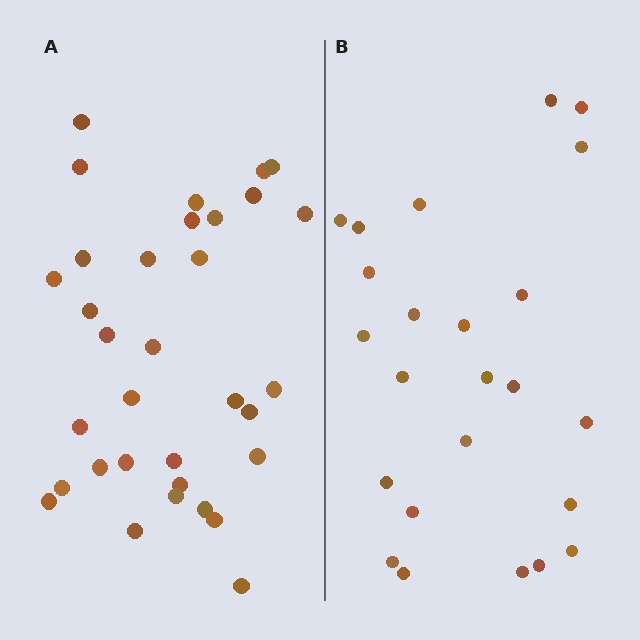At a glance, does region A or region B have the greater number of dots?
Region A (the left region) has more dots.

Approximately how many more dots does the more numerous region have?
Region A has roughly 8 or so more dots than region B.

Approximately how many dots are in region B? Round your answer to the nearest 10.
About 20 dots. (The exact count is 24, which rounds to 20.)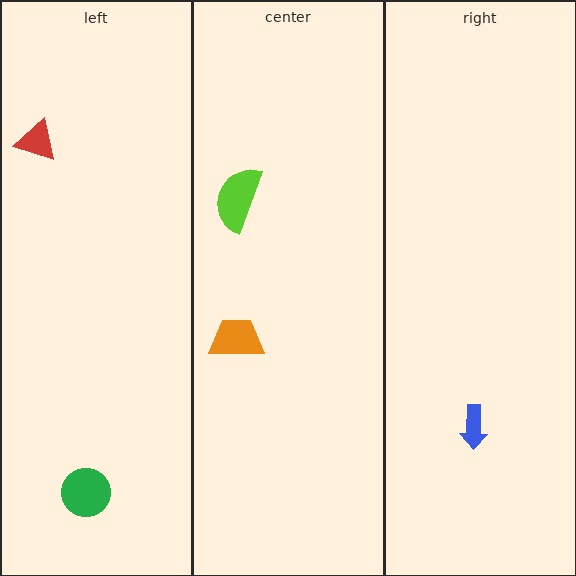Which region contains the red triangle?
The left region.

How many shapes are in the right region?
1.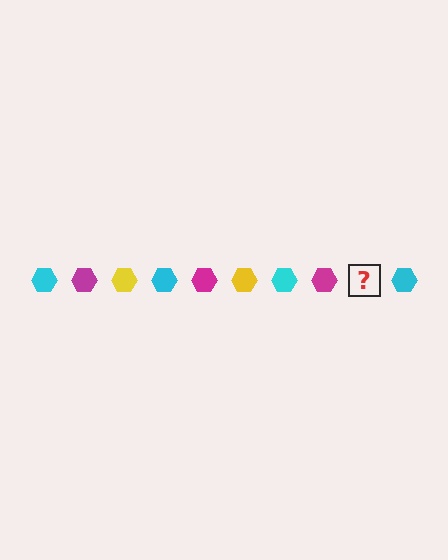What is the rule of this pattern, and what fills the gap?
The rule is that the pattern cycles through cyan, magenta, yellow hexagons. The gap should be filled with a yellow hexagon.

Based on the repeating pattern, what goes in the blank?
The blank should be a yellow hexagon.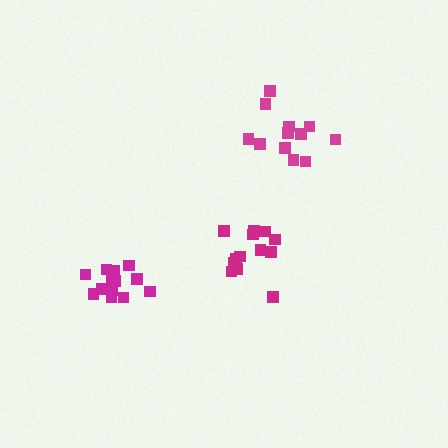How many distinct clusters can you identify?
There are 3 distinct clusters.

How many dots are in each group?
Group 1: 12 dots, Group 2: 13 dots, Group 3: 14 dots (39 total).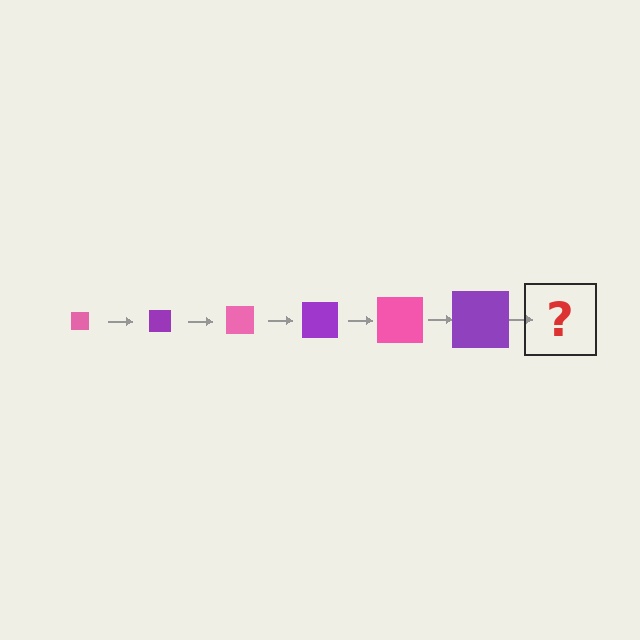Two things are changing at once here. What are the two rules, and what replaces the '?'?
The two rules are that the square grows larger each step and the color cycles through pink and purple. The '?' should be a pink square, larger than the previous one.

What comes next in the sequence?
The next element should be a pink square, larger than the previous one.